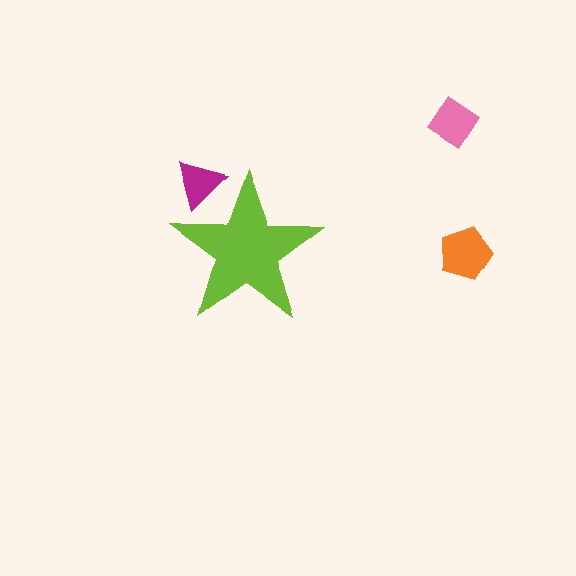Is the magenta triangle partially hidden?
Yes, the magenta triangle is partially hidden behind the lime star.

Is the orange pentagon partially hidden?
No, the orange pentagon is fully visible.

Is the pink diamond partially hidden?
No, the pink diamond is fully visible.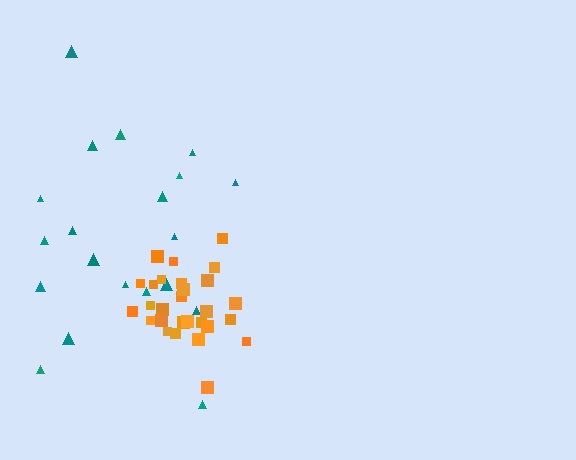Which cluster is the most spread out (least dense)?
Teal.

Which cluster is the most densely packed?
Orange.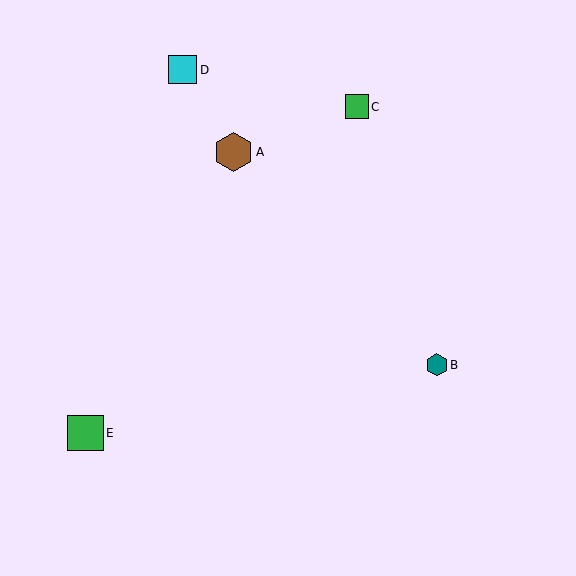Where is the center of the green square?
The center of the green square is at (357, 107).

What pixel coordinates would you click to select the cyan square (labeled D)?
Click at (183, 70) to select the cyan square D.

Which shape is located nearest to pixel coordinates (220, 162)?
The brown hexagon (labeled A) at (234, 152) is nearest to that location.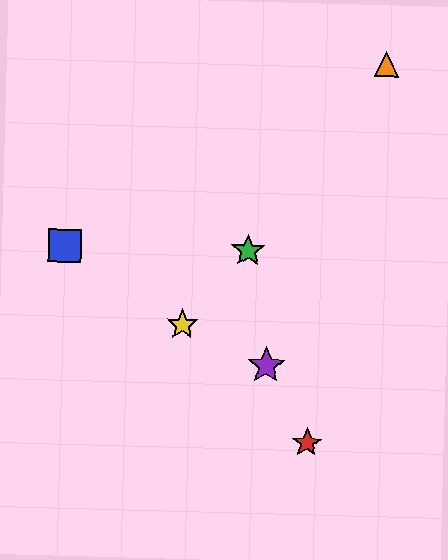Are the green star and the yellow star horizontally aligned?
No, the green star is at y≈251 and the yellow star is at y≈325.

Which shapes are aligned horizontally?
The blue square, the green star are aligned horizontally.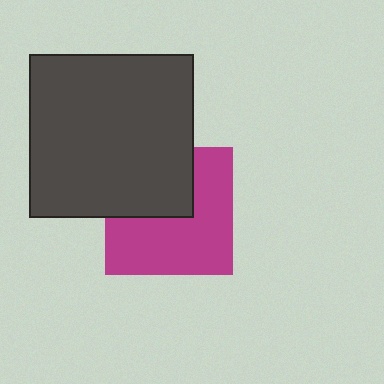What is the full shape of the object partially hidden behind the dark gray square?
The partially hidden object is a magenta square.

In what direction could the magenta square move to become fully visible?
The magenta square could move down. That would shift it out from behind the dark gray square entirely.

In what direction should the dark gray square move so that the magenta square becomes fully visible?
The dark gray square should move up. That is the shortest direction to clear the overlap and leave the magenta square fully visible.